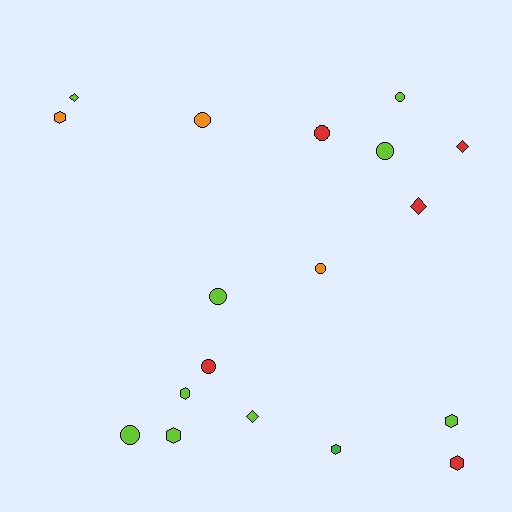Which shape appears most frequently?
Circle, with 8 objects.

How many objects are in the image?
There are 18 objects.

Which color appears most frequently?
Lime, with 9 objects.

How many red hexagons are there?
There is 1 red hexagon.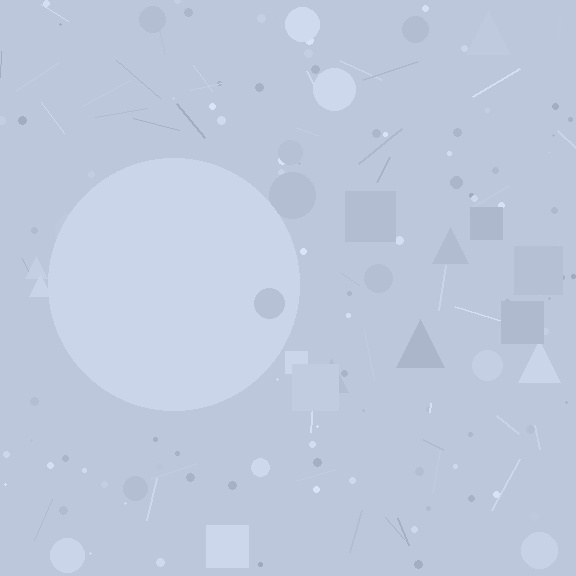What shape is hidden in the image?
A circle is hidden in the image.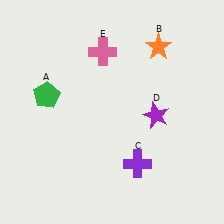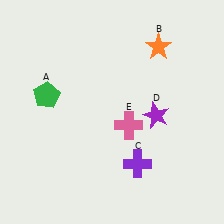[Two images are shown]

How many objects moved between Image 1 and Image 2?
1 object moved between the two images.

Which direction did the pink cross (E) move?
The pink cross (E) moved down.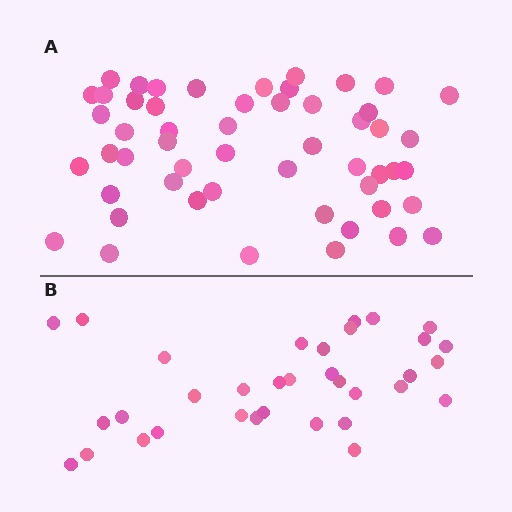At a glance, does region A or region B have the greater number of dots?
Region A (the top region) has more dots.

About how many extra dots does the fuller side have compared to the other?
Region A has approximately 20 more dots than region B.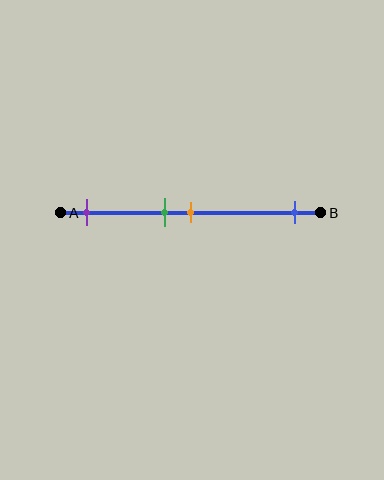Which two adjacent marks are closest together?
The green and orange marks are the closest adjacent pair.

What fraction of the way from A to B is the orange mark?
The orange mark is approximately 50% (0.5) of the way from A to B.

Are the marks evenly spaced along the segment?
No, the marks are not evenly spaced.